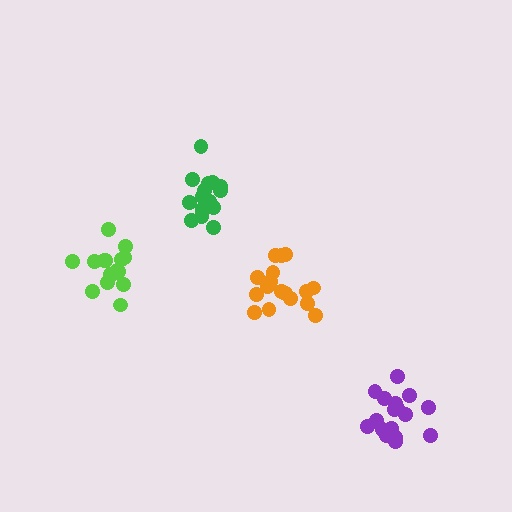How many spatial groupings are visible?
There are 4 spatial groupings.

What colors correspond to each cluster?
The clusters are colored: lime, orange, purple, green.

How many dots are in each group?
Group 1: 16 dots, Group 2: 17 dots, Group 3: 17 dots, Group 4: 15 dots (65 total).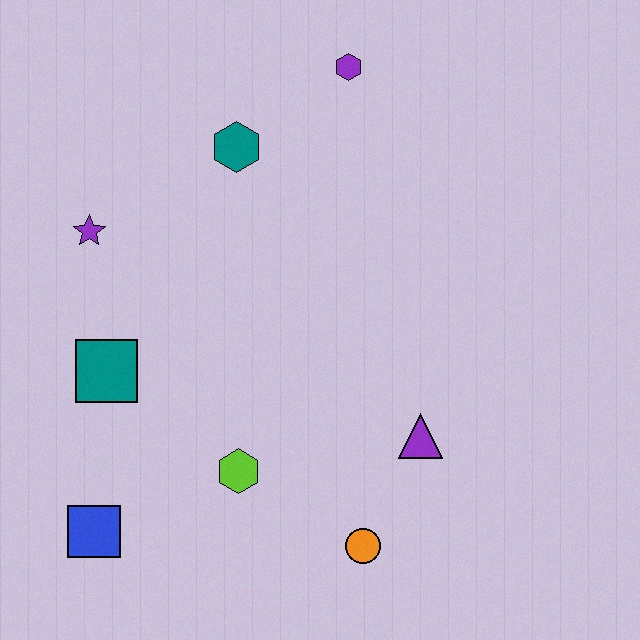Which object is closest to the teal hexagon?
The purple hexagon is closest to the teal hexagon.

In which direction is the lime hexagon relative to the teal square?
The lime hexagon is to the right of the teal square.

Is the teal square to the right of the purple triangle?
No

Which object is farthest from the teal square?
The purple hexagon is farthest from the teal square.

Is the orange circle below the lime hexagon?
Yes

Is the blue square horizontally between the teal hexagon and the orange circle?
No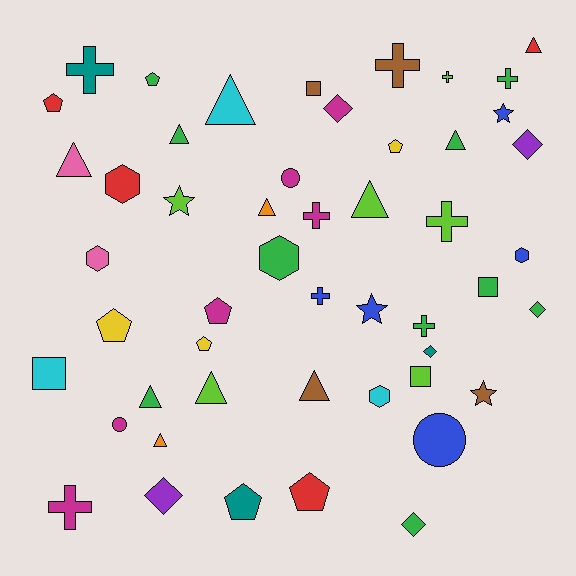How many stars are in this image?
There are 4 stars.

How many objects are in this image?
There are 50 objects.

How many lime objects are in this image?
There are 6 lime objects.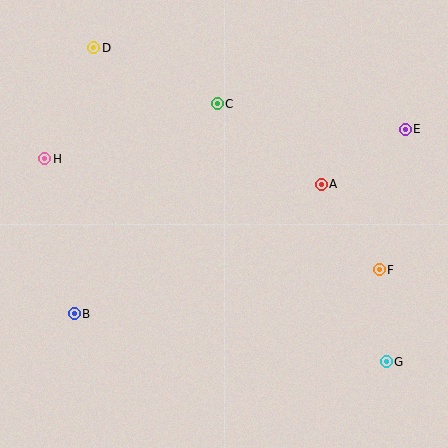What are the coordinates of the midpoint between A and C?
The midpoint between A and C is at (269, 144).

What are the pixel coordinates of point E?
Point E is at (405, 129).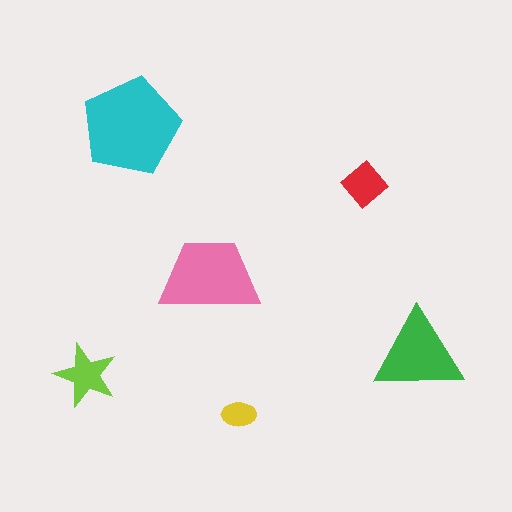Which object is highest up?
The cyan pentagon is topmost.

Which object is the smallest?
The yellow ellipse.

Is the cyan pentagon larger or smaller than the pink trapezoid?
Larger.